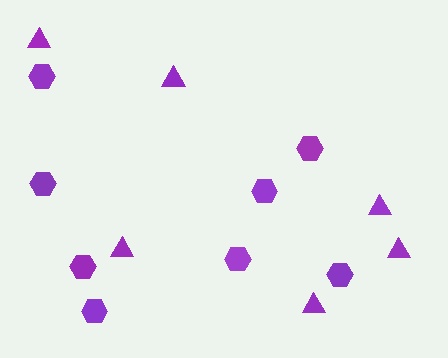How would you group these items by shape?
There are 2 groups: one group of hexagons (8) and one group of triangles (6).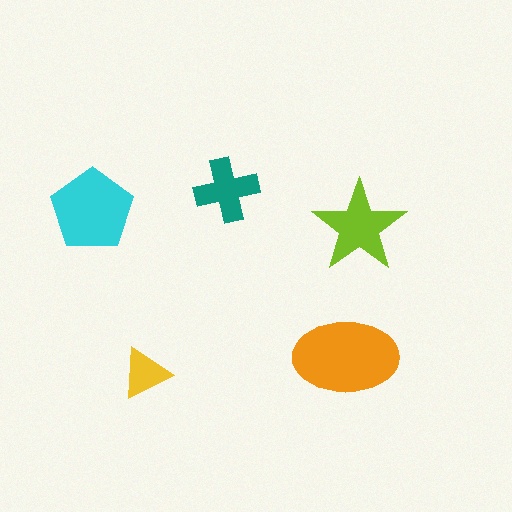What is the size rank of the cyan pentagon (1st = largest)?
2nd.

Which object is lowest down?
The yellow triangle is bottommost.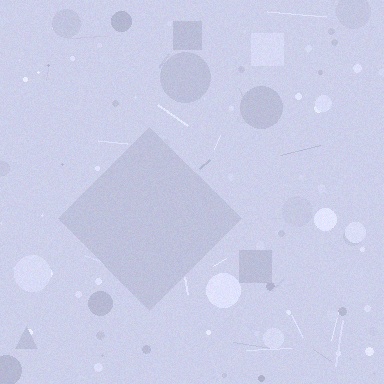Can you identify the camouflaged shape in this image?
The camouflaged shape is a diamond.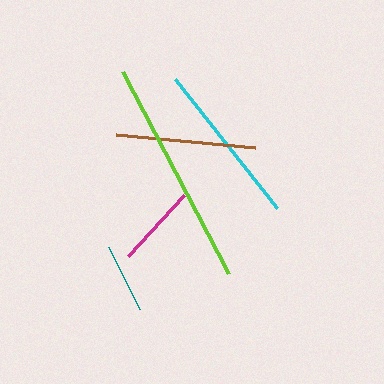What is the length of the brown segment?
The brown segment is approximately 139 pixels long.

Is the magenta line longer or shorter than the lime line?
The lime line is longer than the magenta line.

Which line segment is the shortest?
The teal line is the shortest at approximately 70 pixels.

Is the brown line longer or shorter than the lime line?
The lime line is longer than the brown line.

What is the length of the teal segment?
The teal segment is approximately 70 pixels long.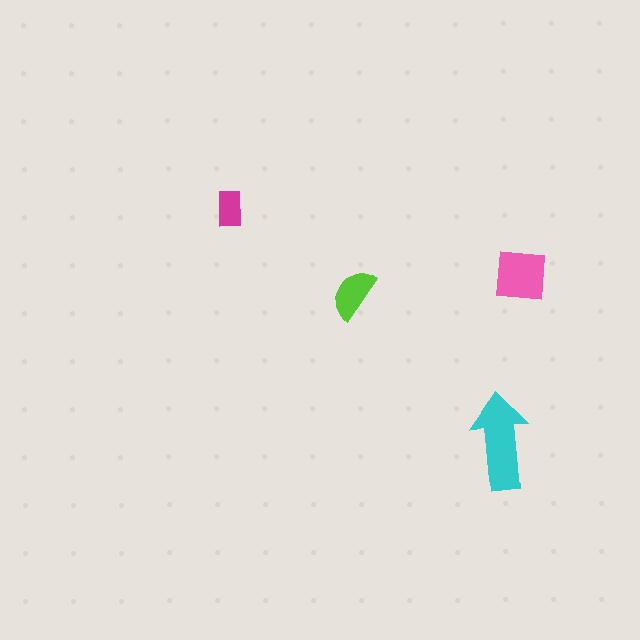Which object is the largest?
The cyan arrow.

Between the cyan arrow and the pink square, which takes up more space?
The cyan arrow.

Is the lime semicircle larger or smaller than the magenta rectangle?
Larger.